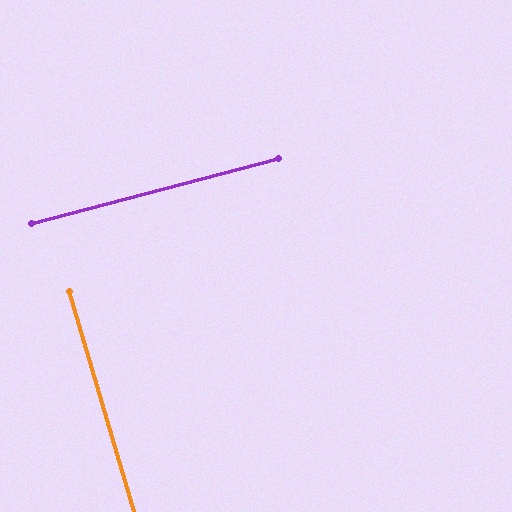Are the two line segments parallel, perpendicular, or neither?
Perpendicular — they meet at approximately 89°.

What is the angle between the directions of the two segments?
Approximately 89 degrees.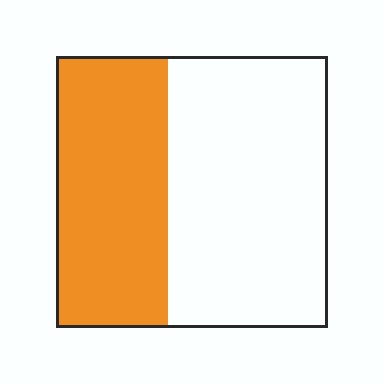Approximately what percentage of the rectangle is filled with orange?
Approximately 40%.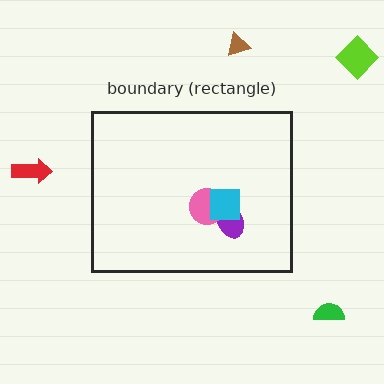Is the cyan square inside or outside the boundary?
Inside.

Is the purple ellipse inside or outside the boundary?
Inside.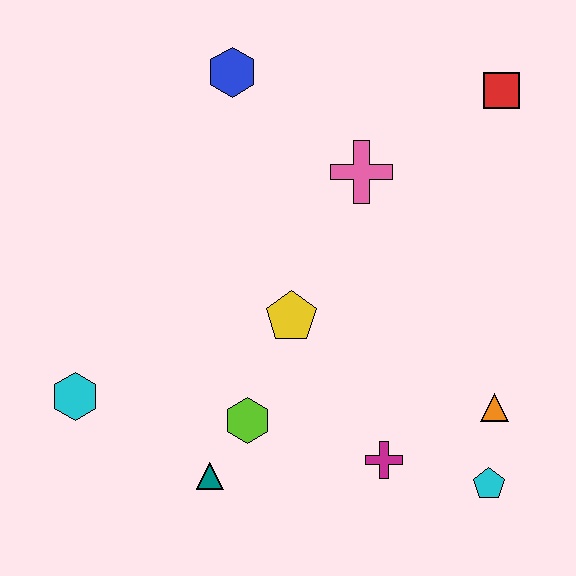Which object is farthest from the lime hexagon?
The red square is farthest from the lime hexagon.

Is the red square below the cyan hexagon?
No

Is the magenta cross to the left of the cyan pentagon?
Yes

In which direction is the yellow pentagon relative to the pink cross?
The yellow pentagon is below the pink cross.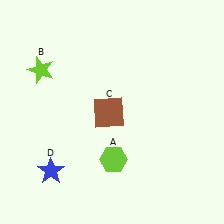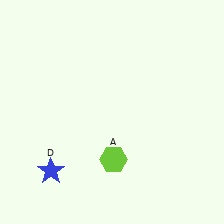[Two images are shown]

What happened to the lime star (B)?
The lime star (B) was removed in Image 2. It was in the top-left area of Image 1.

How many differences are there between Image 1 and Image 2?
There are 2 differences between the two images.